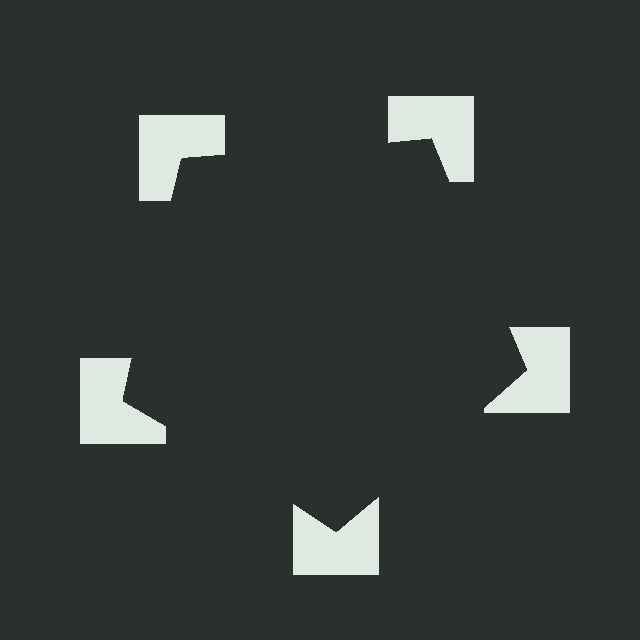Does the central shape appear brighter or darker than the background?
It typically appears slightly darker than the background, even though no actual brightness change is drawn.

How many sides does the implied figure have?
5 sides.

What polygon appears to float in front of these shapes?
An illusory pentagon — its edges are inferred from the aligned wedge cuts in the notched squares, not physically drawn.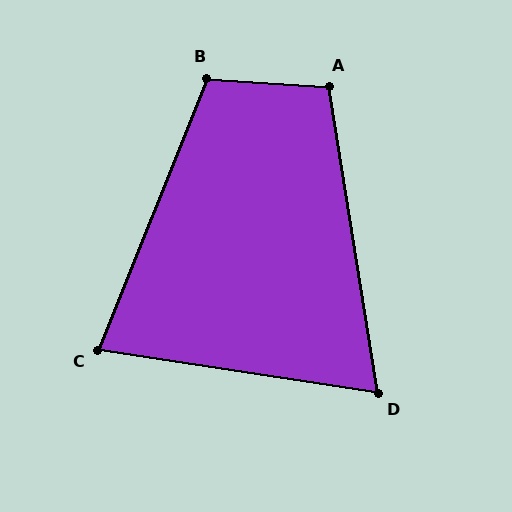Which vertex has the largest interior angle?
B, at approximately 108 degrees.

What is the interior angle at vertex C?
Approximately 77 degrees (acute).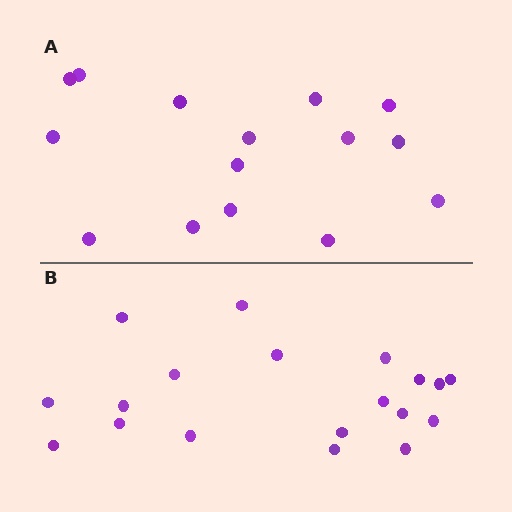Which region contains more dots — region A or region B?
Region B (the bottom region) has more dots.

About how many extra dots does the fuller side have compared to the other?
Region B has about 4 more dots than region A.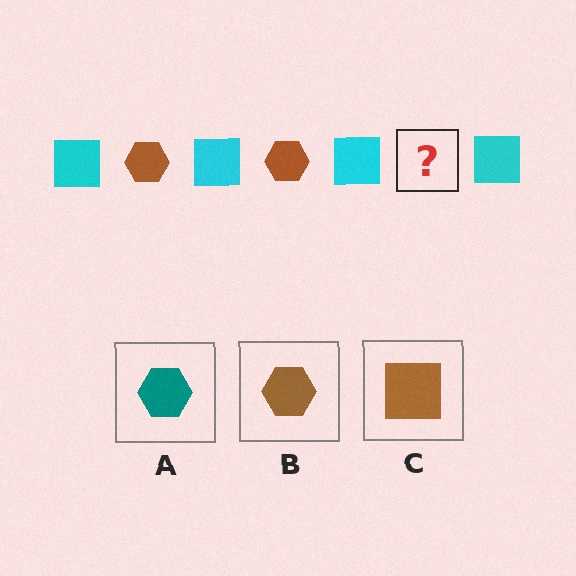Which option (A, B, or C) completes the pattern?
B.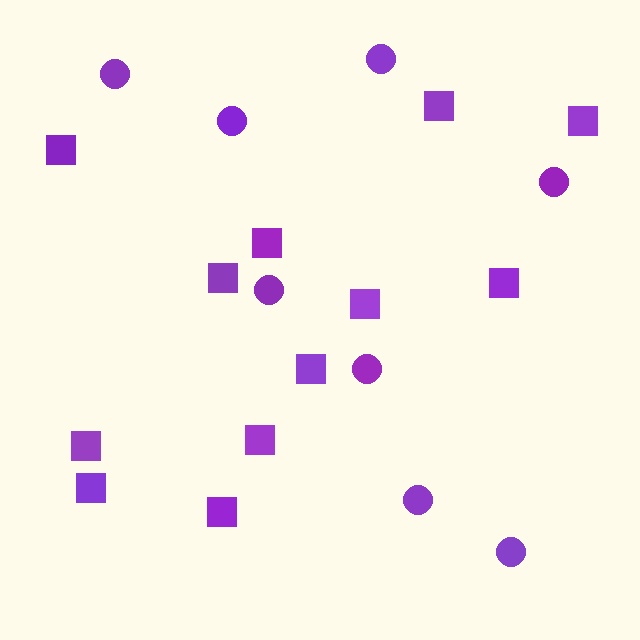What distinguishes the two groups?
There are 2 groups: one group of squares (12) and one group of circles (8).